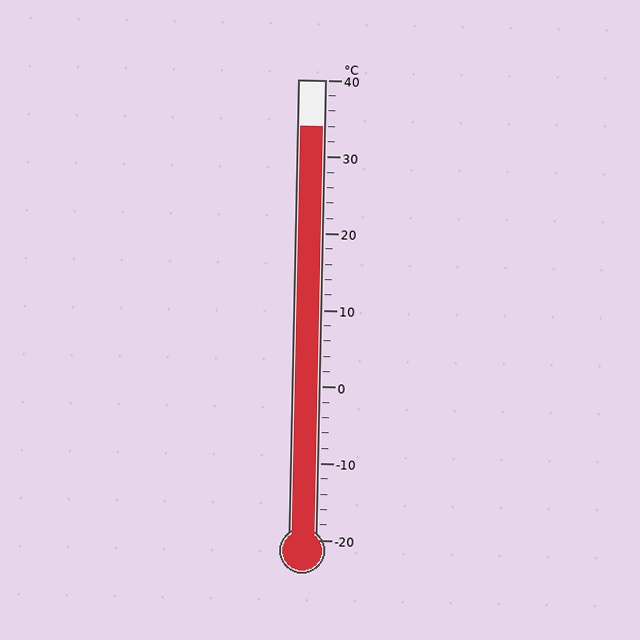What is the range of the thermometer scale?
The thermometer scale ranges from -20°C to 40°C.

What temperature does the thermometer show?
The thermometer shows approximately 34°C.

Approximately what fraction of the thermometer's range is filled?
The thermometer is filled to approximately 90% of its range.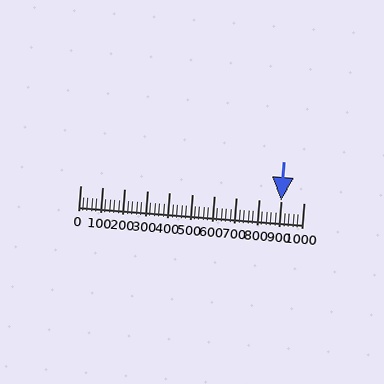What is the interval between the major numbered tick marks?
The major tick marks are spaced 100 units apart.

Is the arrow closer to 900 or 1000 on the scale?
The arrow is closer to 900.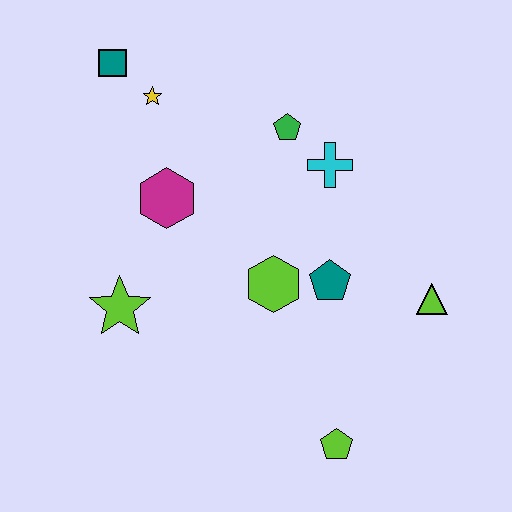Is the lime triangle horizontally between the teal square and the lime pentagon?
No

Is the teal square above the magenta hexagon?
Yes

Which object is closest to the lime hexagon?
The teal pentagon is closest to the lime hexagon.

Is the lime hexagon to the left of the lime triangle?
Yes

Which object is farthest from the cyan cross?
The lime pentagon is farthest from the cyan cross.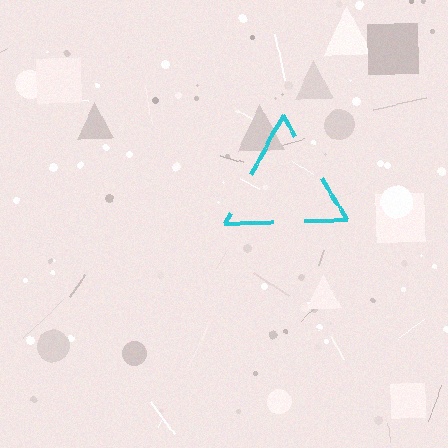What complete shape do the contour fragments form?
The contour fragments form a triangle.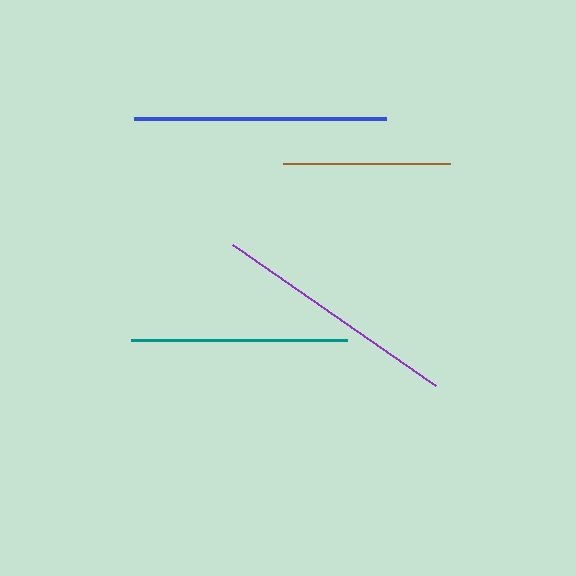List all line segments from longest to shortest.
From longest to shortest: blue, purple, teal, brown.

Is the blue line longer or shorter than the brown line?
The blue line is longer than the brown line.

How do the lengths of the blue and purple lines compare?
The blue and purple lines are approximately the same length.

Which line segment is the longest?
The blue line is the longest at approximately 252 pixels.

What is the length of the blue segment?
The blue segment is approximately 252 pixels long.